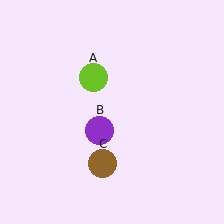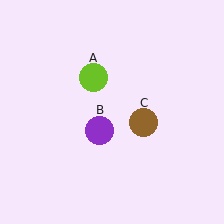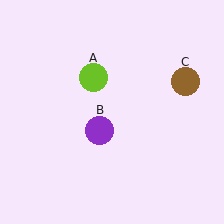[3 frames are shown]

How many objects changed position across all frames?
1 object changed position: brown circle (object C).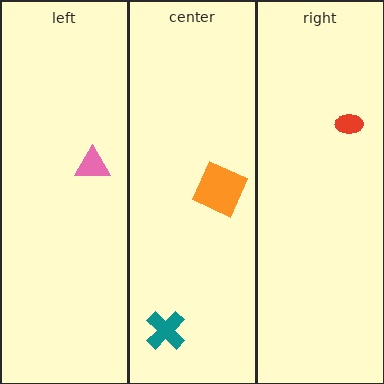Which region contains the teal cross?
The center region.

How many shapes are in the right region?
1.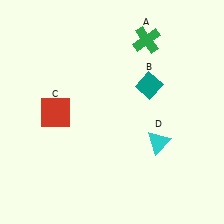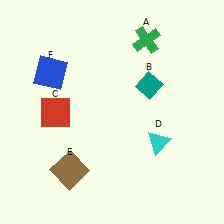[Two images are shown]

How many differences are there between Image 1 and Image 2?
There are 2 differences between the two images.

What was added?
A brown square (E), a blue square (F) were added in Image 2.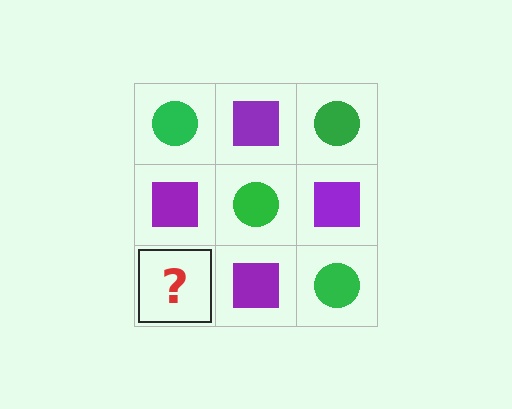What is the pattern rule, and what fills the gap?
The rule is that it alternates green circle and purple square in a checkerboard pattern. The gap should be filled with a green circle.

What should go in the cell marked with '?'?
The missing cell should contain a green circle.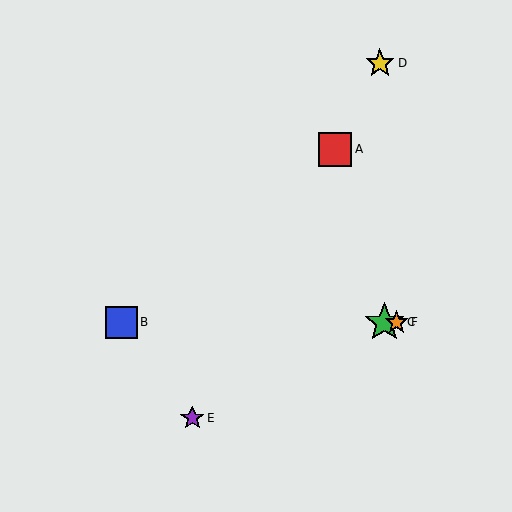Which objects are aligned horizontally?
Objects B, C, F are aligned horizontally.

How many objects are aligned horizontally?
3 objects (B, C, F) are aligned horizontally.